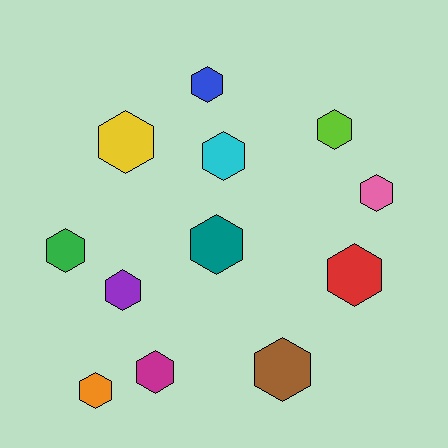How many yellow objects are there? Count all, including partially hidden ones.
There is 1 yellow object.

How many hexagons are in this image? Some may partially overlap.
There are 12 hexagons.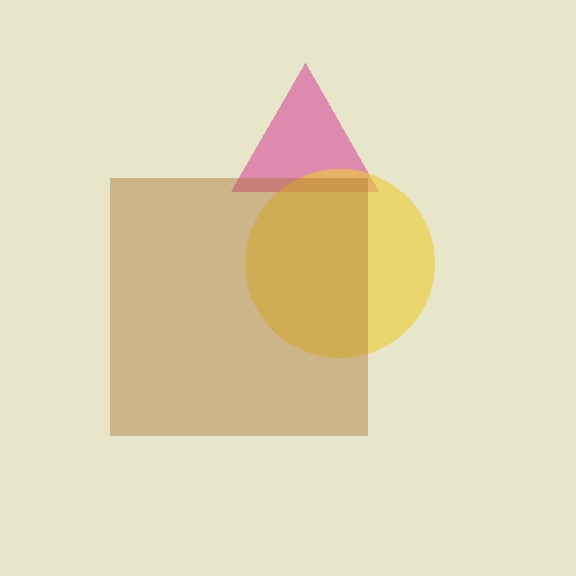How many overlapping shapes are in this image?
There are 3 overlapping shapes in the image.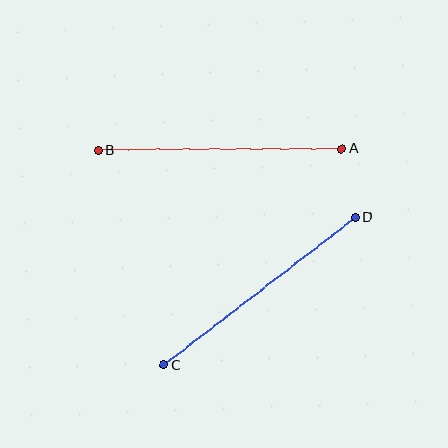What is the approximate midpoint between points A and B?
The midpoint is at approximately (220, 150) pixels.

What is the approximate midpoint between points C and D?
The midpoint is at approximately (260, 291) pixels.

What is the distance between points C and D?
The distance is approximately 242 pixels.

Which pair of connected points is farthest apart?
Points A and B are farthest apart.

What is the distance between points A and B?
The distance is approximately 244 pixels.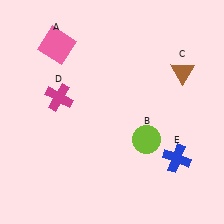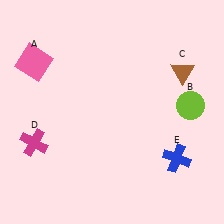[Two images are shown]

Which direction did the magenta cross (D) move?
The magenta cross (D) moved down.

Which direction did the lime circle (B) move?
The lime circle (B) moved right.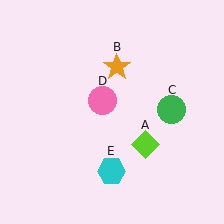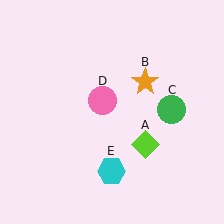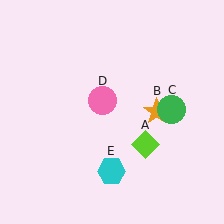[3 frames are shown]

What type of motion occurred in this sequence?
The orange star (object B) rotated clockwise around the center of the scene.